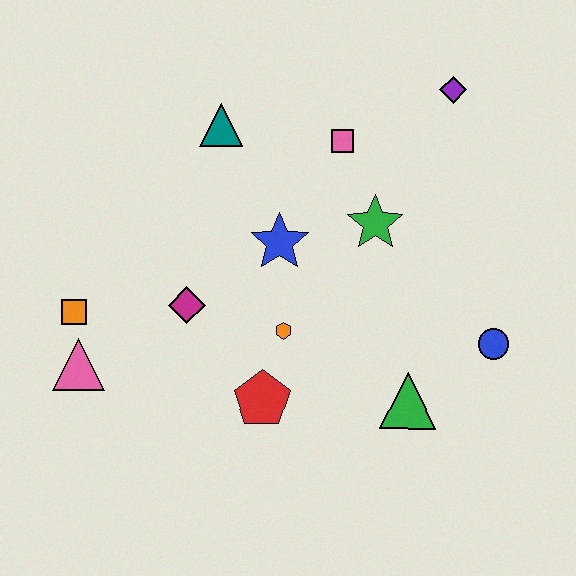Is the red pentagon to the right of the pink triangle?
Yes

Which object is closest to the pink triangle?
The orange square is closest to the pink triangle.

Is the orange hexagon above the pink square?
No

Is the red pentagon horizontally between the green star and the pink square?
No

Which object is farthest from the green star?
The pink triangle is farthest from the green star.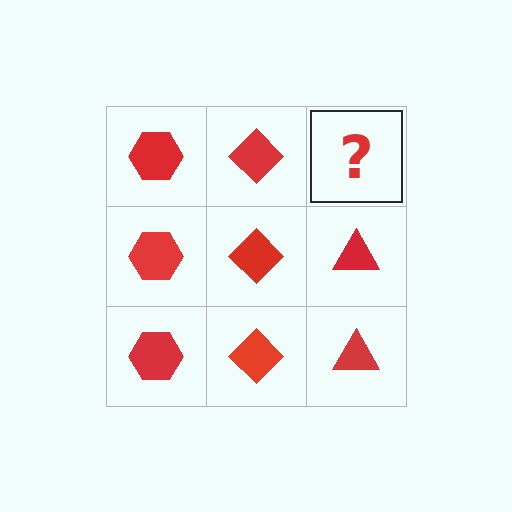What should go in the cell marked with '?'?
The missing cell should contain a red triangle.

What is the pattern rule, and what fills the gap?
The rule is that each column has a consistent shape. The gap should be filled with a red triangle.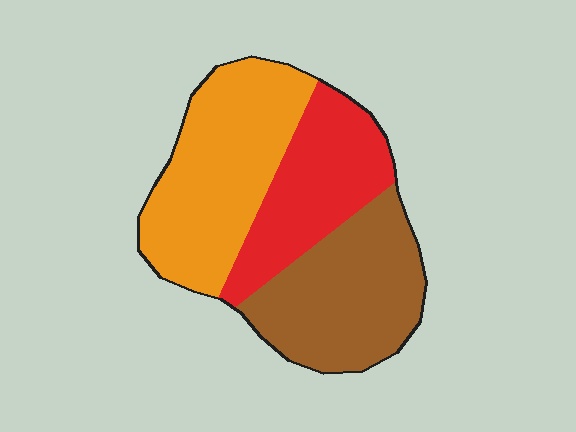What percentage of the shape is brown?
Brown takes up about one third (1/3) of the shape.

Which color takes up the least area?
Red, at roughly 25%.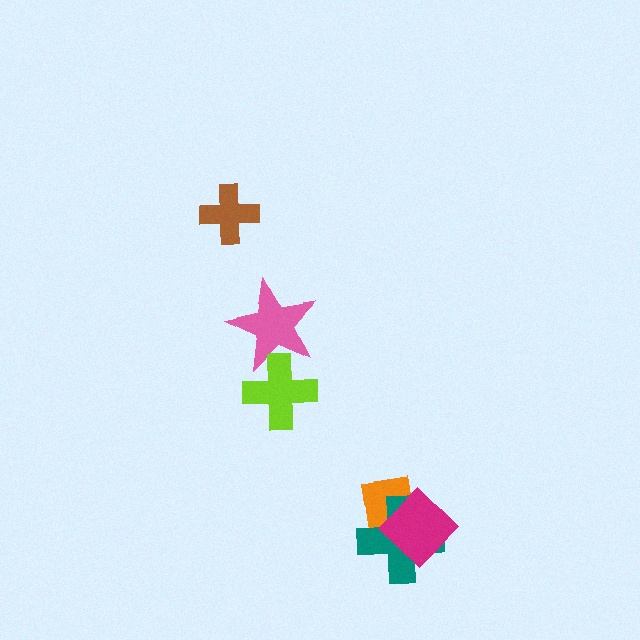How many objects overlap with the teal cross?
2 objects overlap with the teal cross.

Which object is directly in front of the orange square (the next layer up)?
The teal cross is directly in front of the orange square.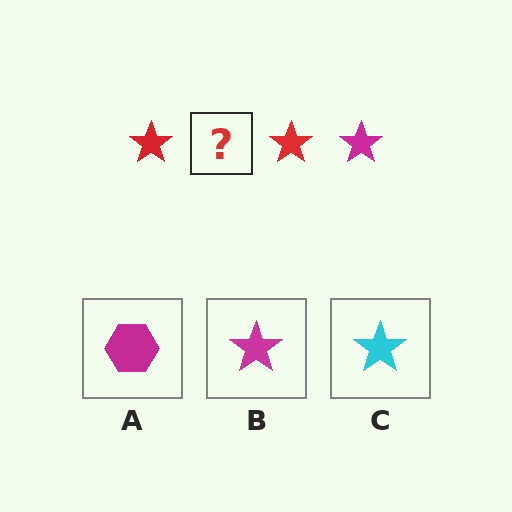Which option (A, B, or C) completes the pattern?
B.